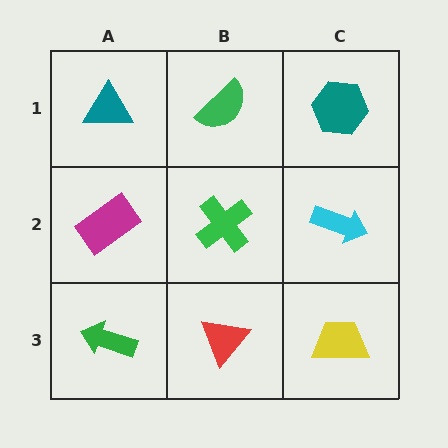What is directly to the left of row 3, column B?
A green arrow.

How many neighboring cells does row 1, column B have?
3.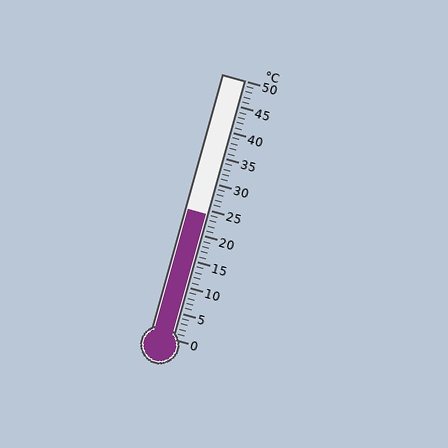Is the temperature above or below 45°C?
The temperature is below 45°C.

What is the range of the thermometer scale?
The thermometer scale ranges from 0°C to 50°C.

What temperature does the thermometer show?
The thermometer shows approximately 24°C.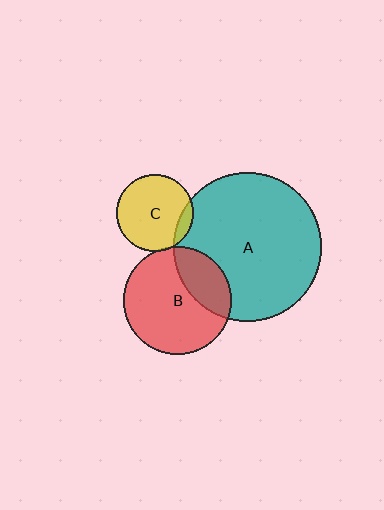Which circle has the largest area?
Circle A (teal).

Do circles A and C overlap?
Yes.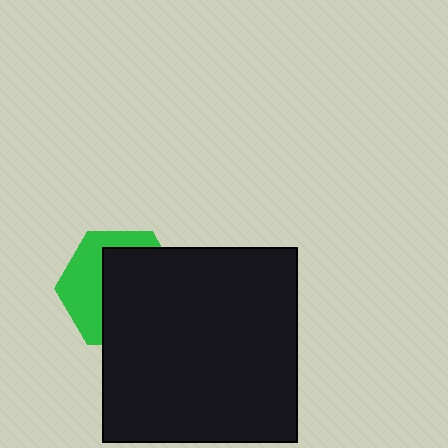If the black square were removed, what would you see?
You would see the complete green hexagon.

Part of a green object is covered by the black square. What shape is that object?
It is a hexagon.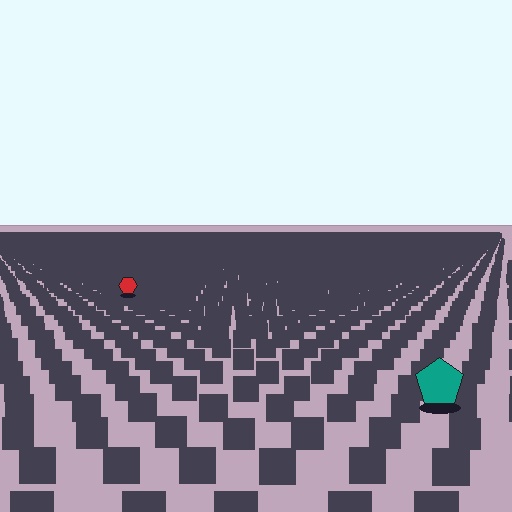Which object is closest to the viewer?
The teal pentagon is closest. The texture marks near it are larger and more spread out.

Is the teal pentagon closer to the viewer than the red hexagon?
Yes. The teal pentagon is closer — you can tell from the texture gradient: the ground texture is coarser near it.